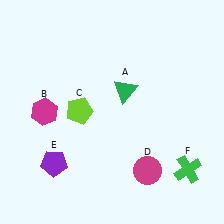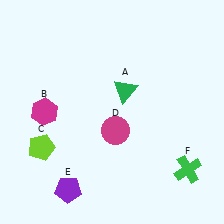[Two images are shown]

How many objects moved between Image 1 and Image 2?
3 objects moved between the two images.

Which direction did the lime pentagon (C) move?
The lime pentagon (C) moved left.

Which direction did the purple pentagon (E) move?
The purple pentagon (E) moved down.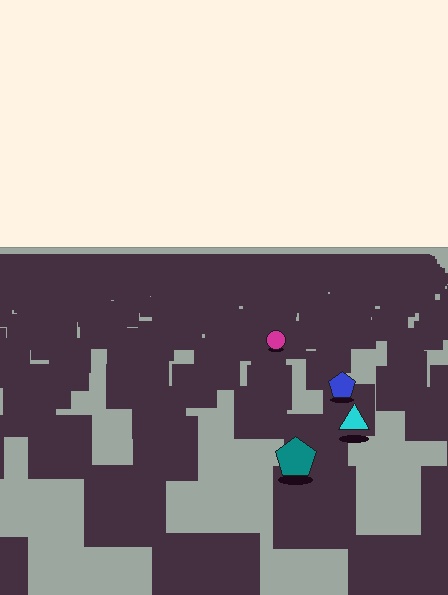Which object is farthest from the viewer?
The magenta circle is farthest from the viewer. It appears smaller and the ground texture around it is denser.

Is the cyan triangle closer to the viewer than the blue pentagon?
Yes. The cyan triangle is closer — you can tell from the texture gradient: the ground texture is coarser near it.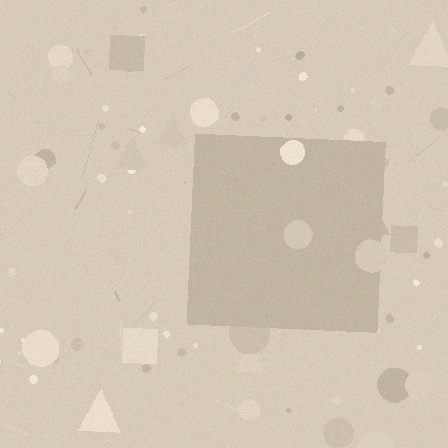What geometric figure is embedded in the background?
A square is embedded in the background.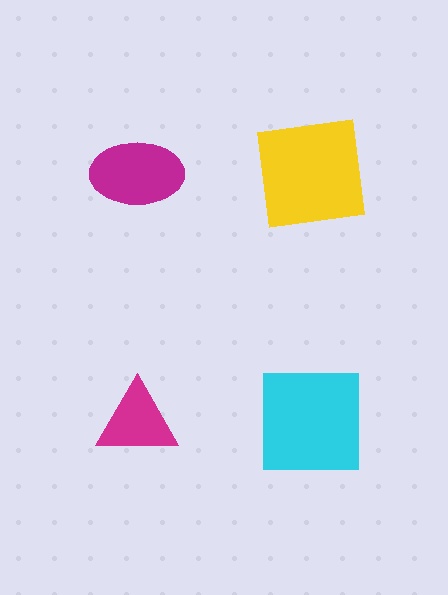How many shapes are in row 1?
2 shapes.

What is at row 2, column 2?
A cyan square.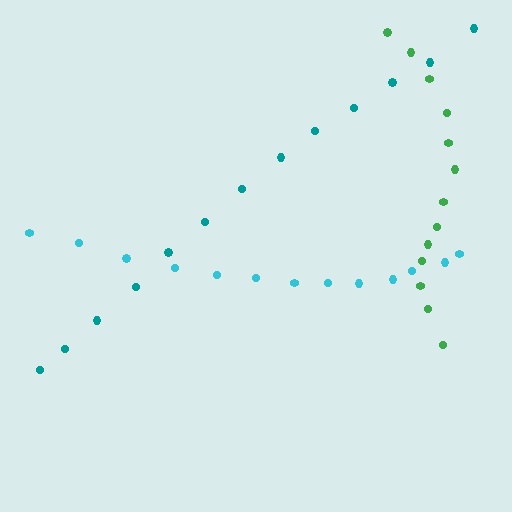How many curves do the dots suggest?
There are 3 distinct paths.